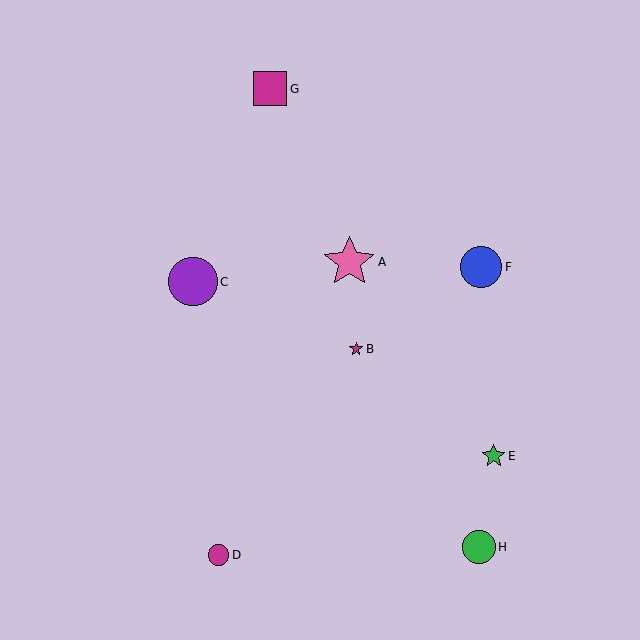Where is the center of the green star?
The center of the green star is at (494, 456).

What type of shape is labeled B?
Shape B is a magenta star.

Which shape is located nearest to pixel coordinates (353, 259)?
The pink star (labeled A) at (349, 262) is nearest to that location.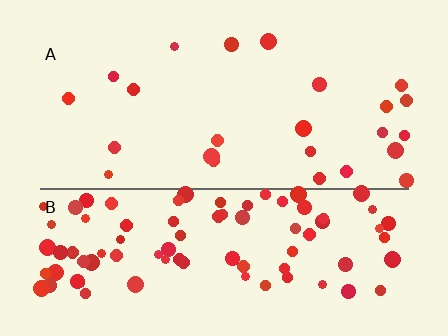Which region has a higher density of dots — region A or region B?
B (the bottom).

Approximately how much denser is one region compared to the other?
Approximately 3.8× — region B over region A.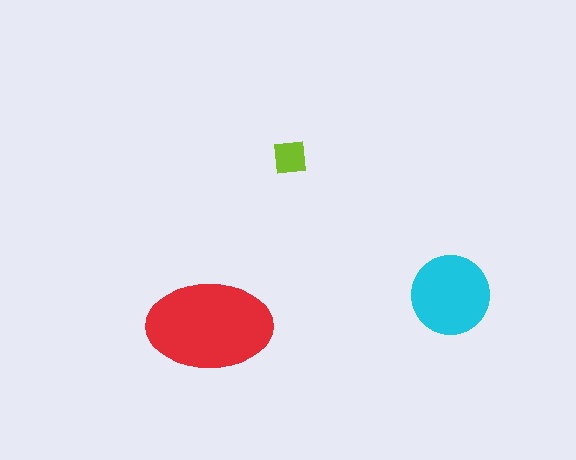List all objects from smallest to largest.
The lime square, the cyan circle, the red ellipse.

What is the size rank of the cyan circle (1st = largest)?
2nd.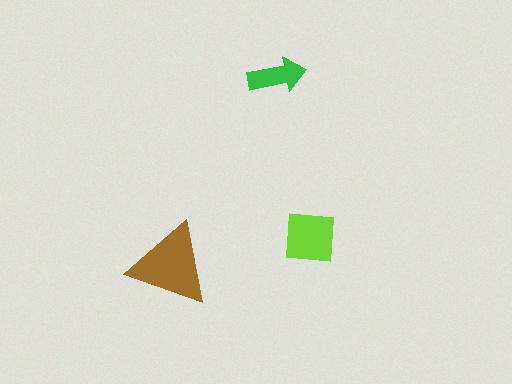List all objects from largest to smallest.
The brown triangle, the lime square, the green arrow.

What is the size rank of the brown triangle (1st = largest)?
1st.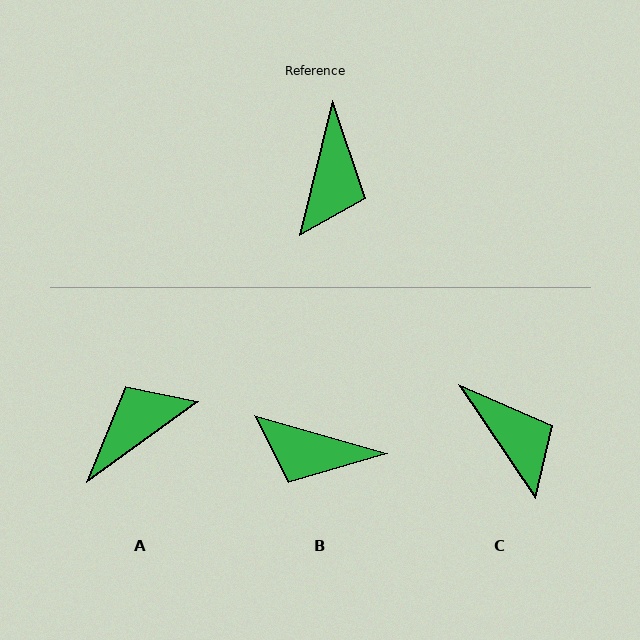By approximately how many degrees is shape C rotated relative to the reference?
Approximately 48 degrees counter-clockwise.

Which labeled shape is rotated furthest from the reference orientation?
A, about 139 degrees away.